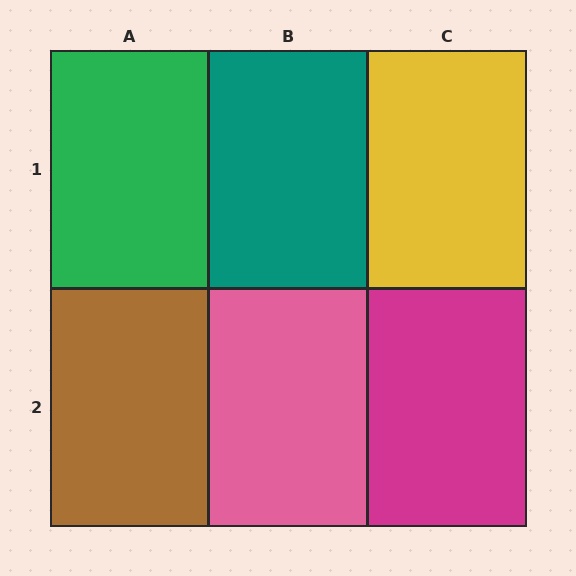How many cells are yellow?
1 cell is yellow.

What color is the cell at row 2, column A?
Brown.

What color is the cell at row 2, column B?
Pink.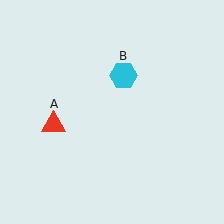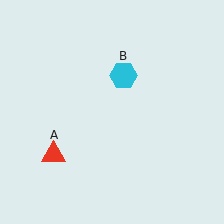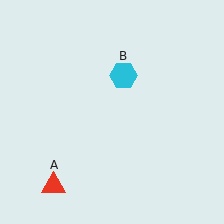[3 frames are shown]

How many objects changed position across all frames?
1 object changed position: red triangle (object A).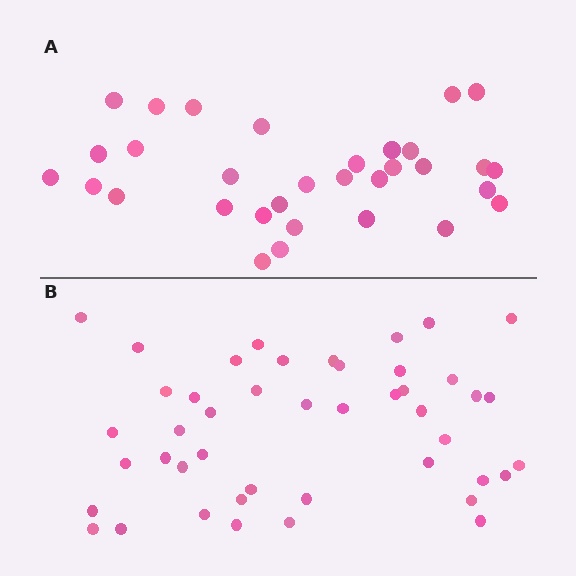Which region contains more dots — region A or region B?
Region B (the bottom region) has more dots.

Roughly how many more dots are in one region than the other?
Region B has approximately 15 more dots than region A.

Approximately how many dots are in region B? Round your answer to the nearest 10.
About 40 dots. (The exact count is 45, which rounds to 40.)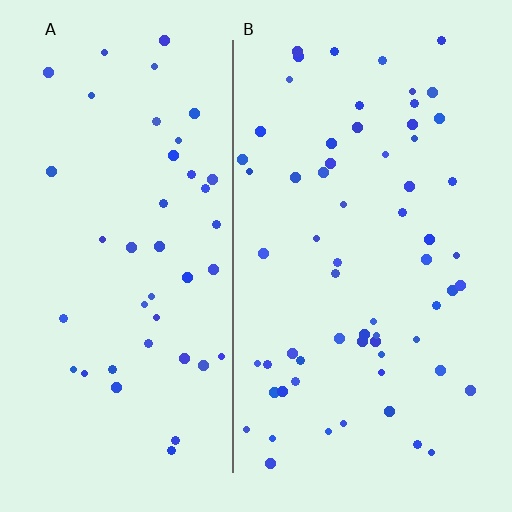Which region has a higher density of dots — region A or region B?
B (the right).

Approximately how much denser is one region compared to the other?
Approximately 1.5× — region B over region A.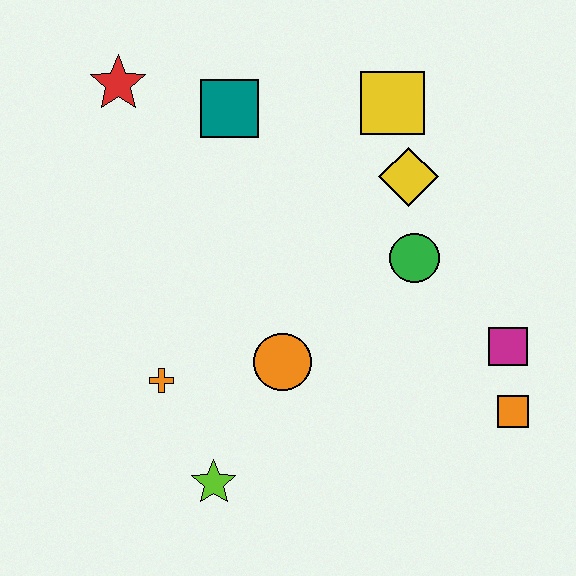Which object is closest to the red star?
The teal square is closest to the red star.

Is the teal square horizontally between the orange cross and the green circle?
Yes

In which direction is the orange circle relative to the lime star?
The orange circle is above the lime star.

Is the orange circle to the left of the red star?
No